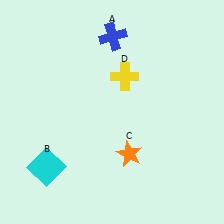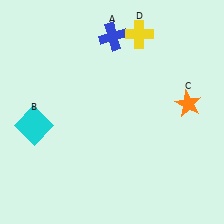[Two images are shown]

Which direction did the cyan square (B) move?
The cyan square (B) moved up.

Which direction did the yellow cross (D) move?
The yellow cross (D) moved up.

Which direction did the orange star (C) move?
The orange star (C) moved right.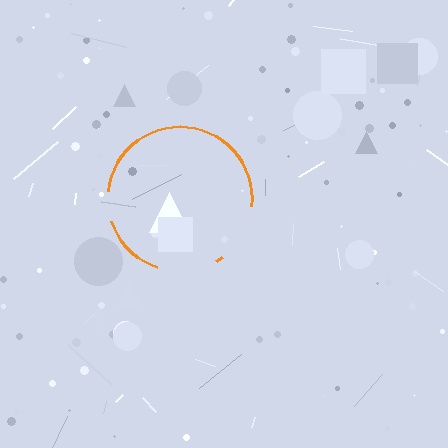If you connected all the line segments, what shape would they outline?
They would outline a circle.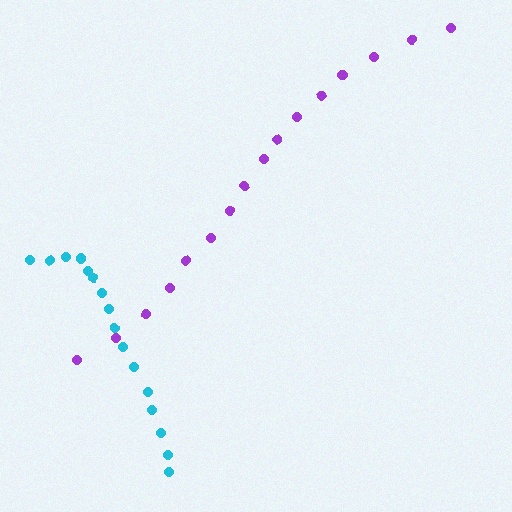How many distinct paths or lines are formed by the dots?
There are 2 distinct paths.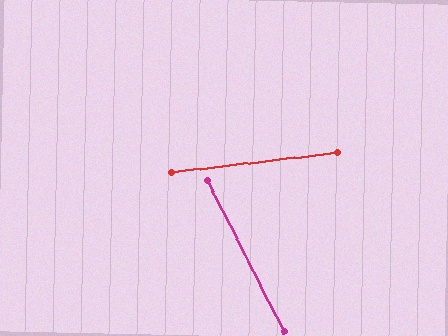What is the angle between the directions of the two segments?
Approximately 69 degrees.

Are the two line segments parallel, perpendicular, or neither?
Neither parallel nor perpendicular — they differ by about 69°.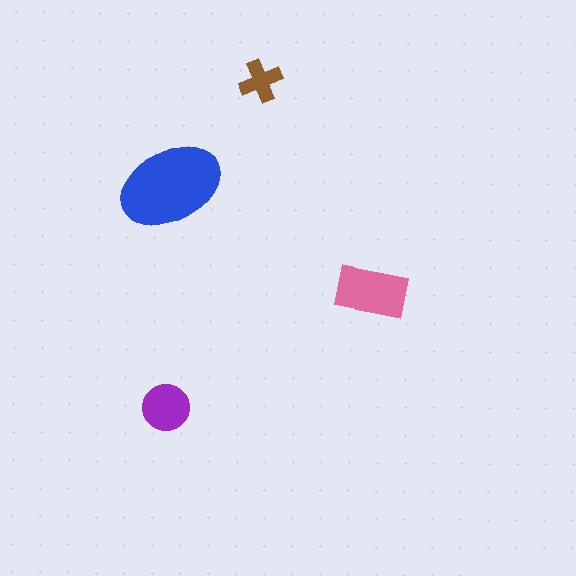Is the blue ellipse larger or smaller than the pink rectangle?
Larger.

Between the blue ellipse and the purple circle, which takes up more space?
The blue ellipse.